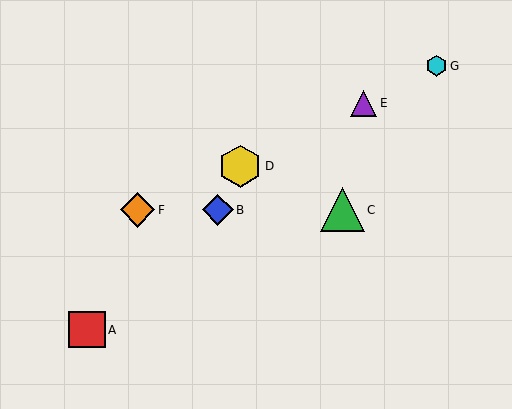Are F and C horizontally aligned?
Yes, both are at y≈210.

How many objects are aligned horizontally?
3 objects (B, C, F) are aligned horizontally.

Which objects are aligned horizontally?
Objects B, C, F are aligned horizontally.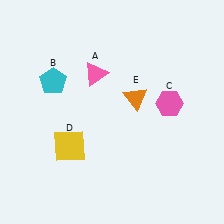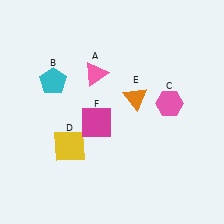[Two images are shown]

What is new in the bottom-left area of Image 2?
A magenta square (F) was added in the bottom-left area of Image 2.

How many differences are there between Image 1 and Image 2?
There is 1 difference between the two images.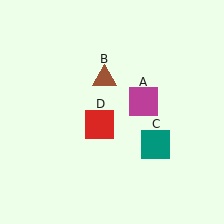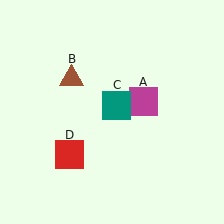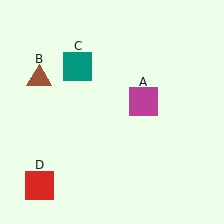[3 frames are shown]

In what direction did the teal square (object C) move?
The teal square (object C) moved up and to the left.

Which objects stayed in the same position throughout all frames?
Magenta square (object A) remained stationary.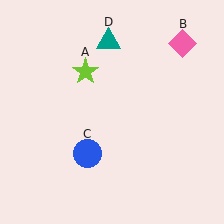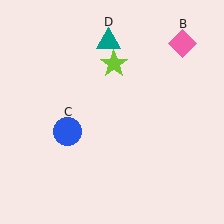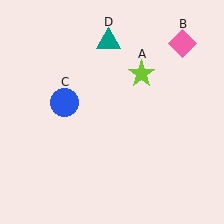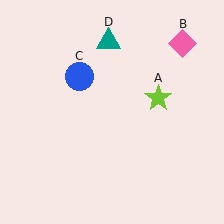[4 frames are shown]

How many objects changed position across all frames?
2 objects changed position: lime star (object A), blue circle (object C).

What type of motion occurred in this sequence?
The lime star (object A), blue circle (object C) rotated clockwise around the center of the scene.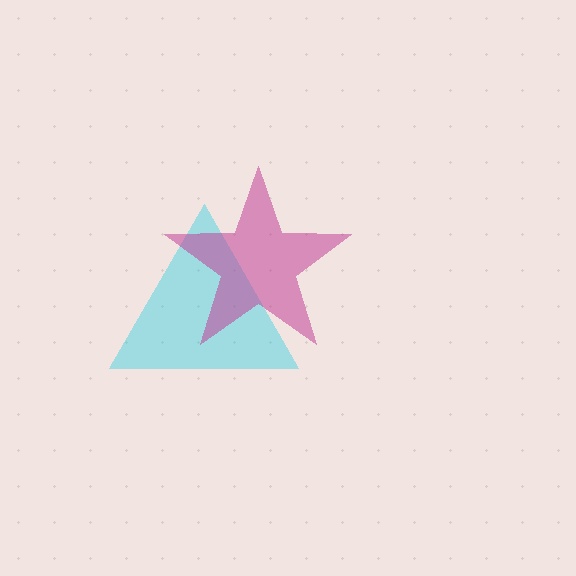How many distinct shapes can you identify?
There are 2 distinct shapes: a cyan triangle, a magenta star.